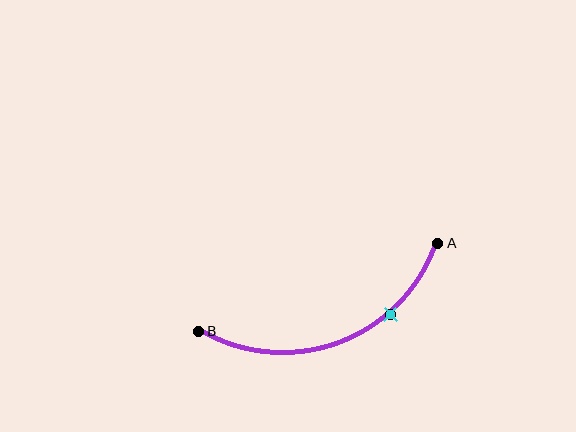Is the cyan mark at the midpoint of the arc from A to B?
No. The cyan mark lies on the arc but is closer to endpoint A. The arc midpoint would be at the point on the curve equidistant along the arc from both A and B.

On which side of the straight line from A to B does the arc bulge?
The arc bulges below the straight line connecting A and B.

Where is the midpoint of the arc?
The arc midpoint is the point on the curve farthest from the straight line joining A and B. It sits below that line.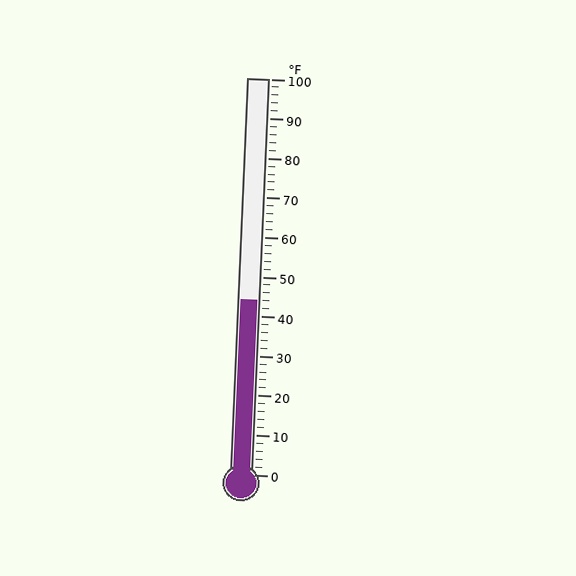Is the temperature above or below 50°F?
The temperature is below 50°F.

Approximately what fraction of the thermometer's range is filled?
The thermometer is filled to approximately 45% of its range.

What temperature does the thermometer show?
The thermometer shows approximately 44°F.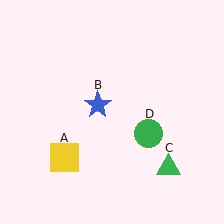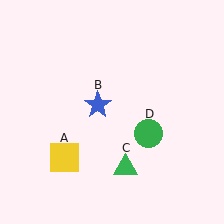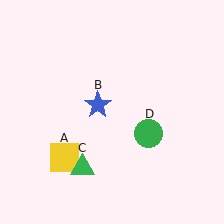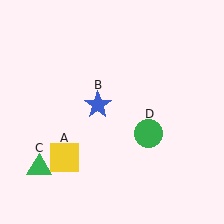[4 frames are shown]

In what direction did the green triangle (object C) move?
The green triangle (object C) moved left.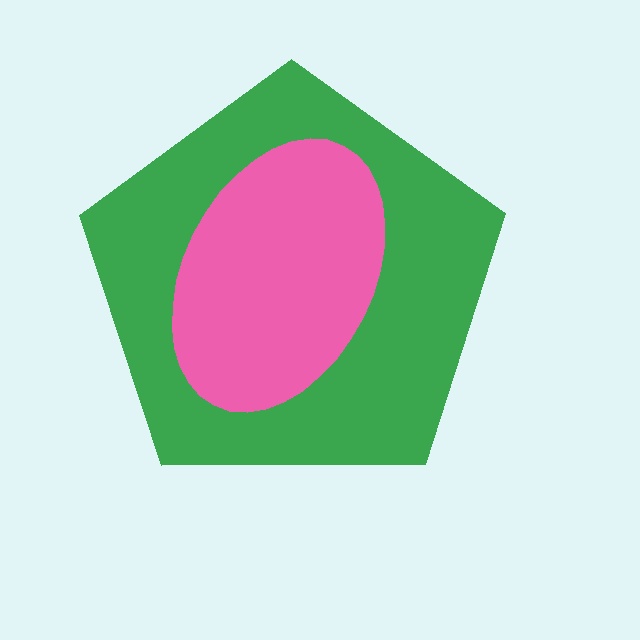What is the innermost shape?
The pink ellipse.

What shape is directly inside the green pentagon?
The pink ellipse.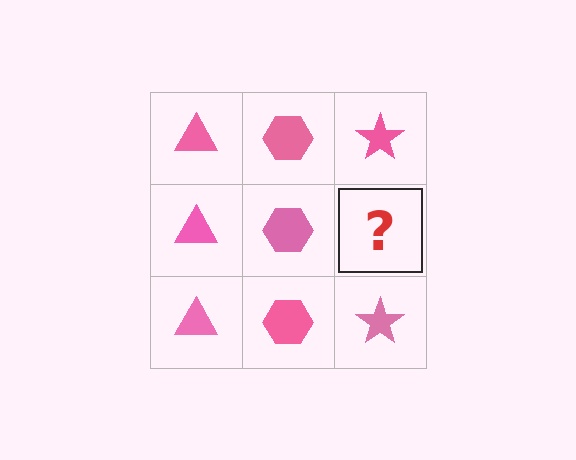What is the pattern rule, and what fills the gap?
The rule is that each column has a consistent shape. The gap should be filled with a pink star.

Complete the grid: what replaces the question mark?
The question mark should be replaced with a pink star.